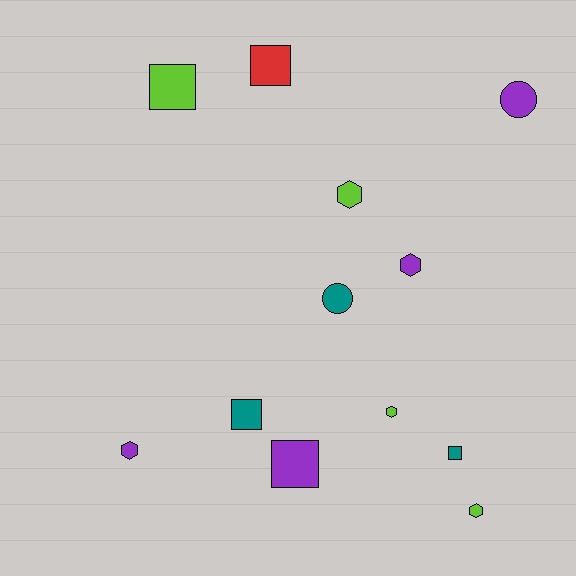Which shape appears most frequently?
Hexagon, with 5 objects.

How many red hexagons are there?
There are no red hexagons.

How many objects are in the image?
There are 12 objects.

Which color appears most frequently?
Lime, with 4 objects.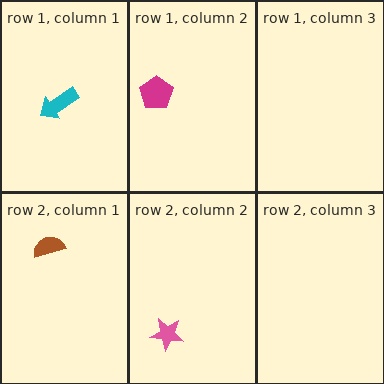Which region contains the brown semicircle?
The row 2, column 1 region.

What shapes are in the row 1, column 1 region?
The cyan arrow.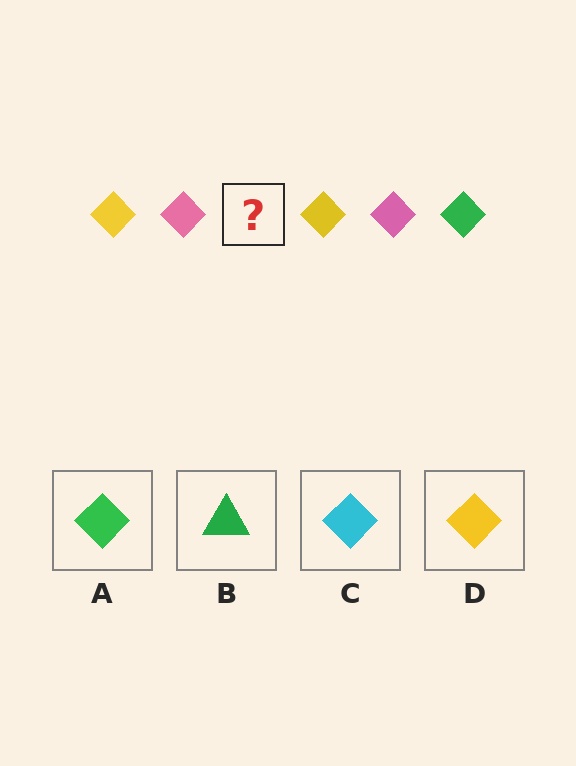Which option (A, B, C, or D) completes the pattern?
A.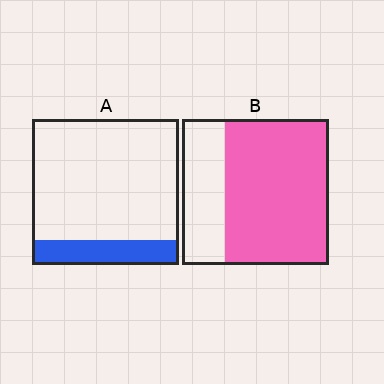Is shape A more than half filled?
No.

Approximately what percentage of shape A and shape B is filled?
A is approximately 15% and B is approximately 70%.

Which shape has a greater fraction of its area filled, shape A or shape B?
Shape B.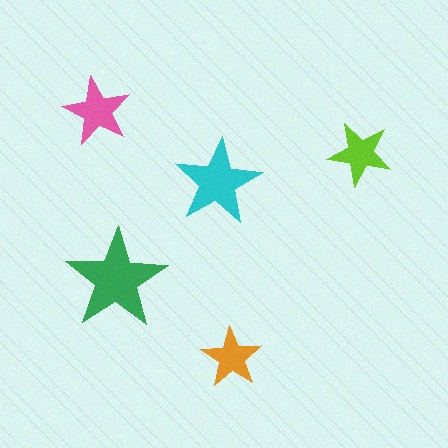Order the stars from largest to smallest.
the green one, the cyan one, the pink one, the lime one, the orange one.